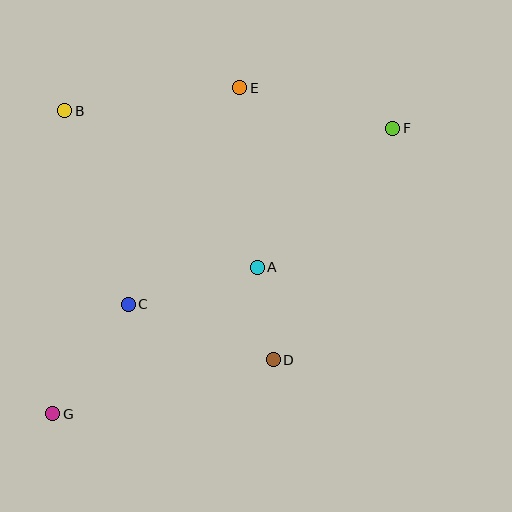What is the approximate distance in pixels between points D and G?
The distance between D and G is approximately 227 pixels.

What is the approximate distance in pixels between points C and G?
The distance between C and G is approximately 133 pixels.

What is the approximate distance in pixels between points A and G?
The distance between A and G is approximately 252 pixels.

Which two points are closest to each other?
Points A and D are closest to each other.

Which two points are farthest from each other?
Points F and G are farthest from each other.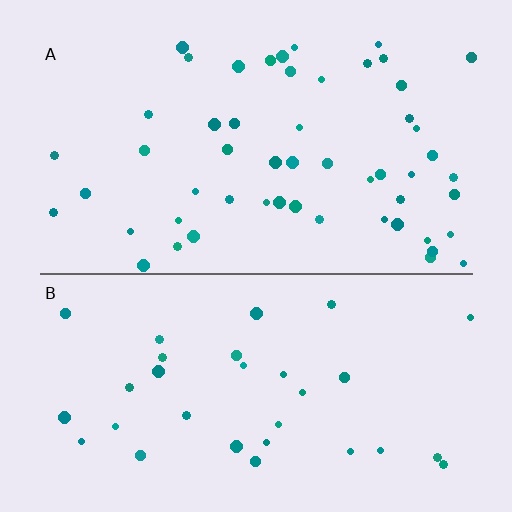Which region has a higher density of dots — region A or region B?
A (the top).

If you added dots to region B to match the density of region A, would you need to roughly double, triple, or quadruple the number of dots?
Approximately double.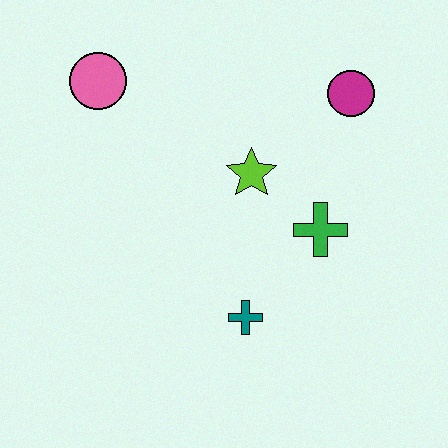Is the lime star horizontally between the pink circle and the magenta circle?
Yes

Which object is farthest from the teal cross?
The pink circle is farthest from the teal cross.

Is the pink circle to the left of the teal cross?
Yes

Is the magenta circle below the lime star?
No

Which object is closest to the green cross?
The lime star is closest to the green cross.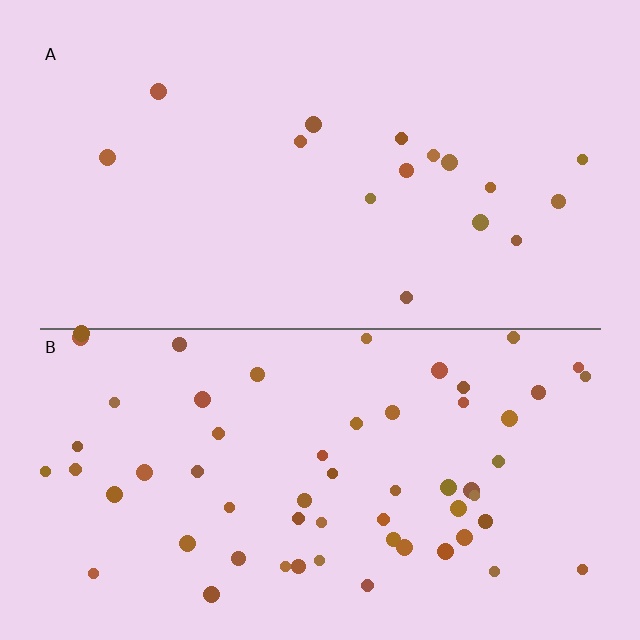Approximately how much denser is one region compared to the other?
Approximately 3.7× — region B over region A.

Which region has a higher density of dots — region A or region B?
B (the bottom).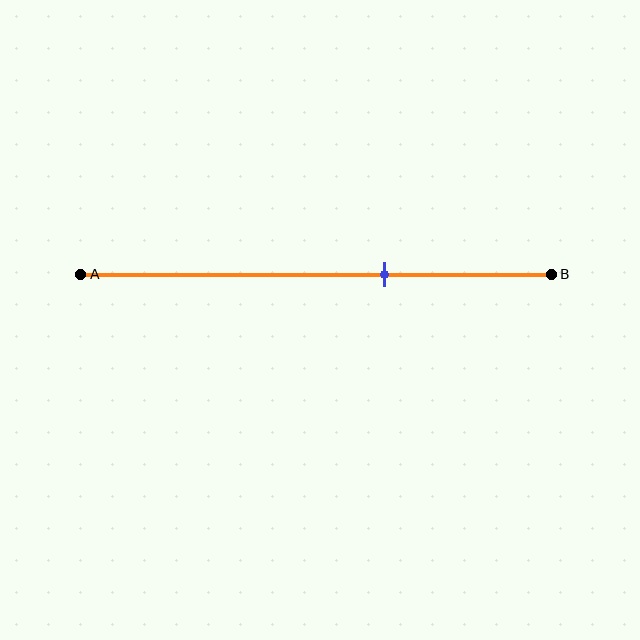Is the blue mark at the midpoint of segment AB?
No, the mark is at about 65% from A, not at the 50% midpoint.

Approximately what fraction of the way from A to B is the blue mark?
The blue mark is approximately 65% of the way from A to B.